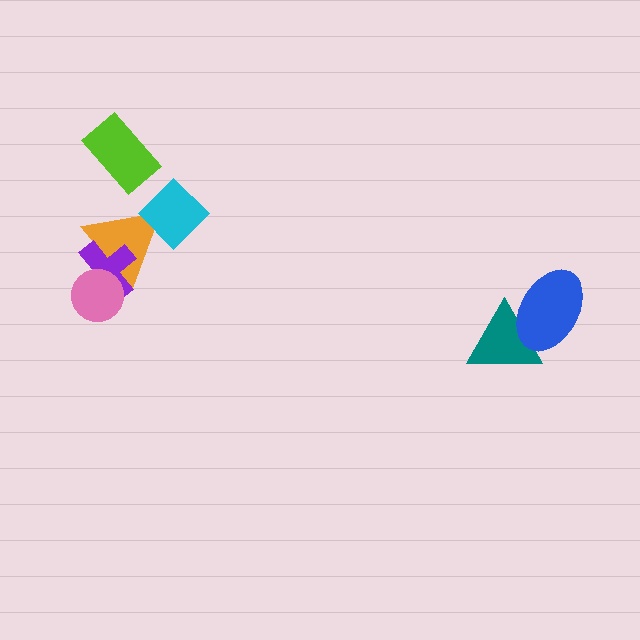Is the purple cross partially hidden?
Yes, it is partially covered by another shape.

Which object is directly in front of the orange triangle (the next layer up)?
The purple cross is directly in front of the orange triangle.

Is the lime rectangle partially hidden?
No, no other shape covers it.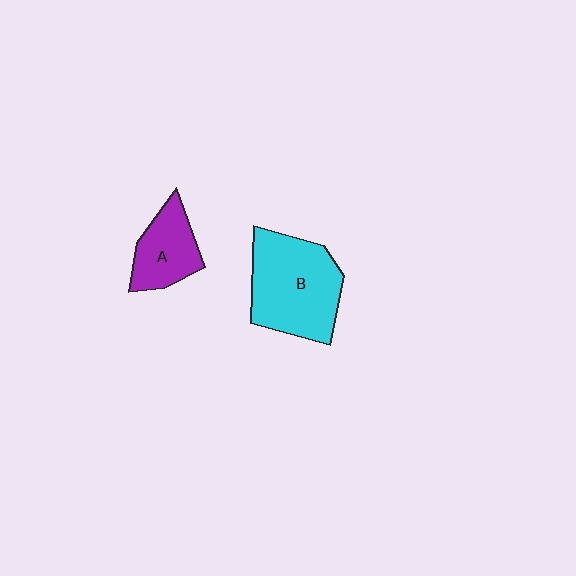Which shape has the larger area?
Shape B (cyan).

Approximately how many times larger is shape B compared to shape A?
Approximately 1.9 times.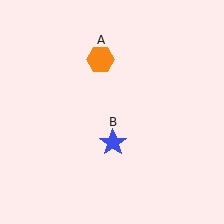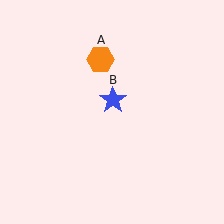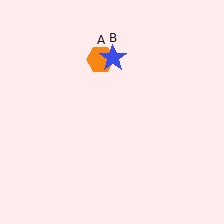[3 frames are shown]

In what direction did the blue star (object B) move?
The blue star (object B) moved up.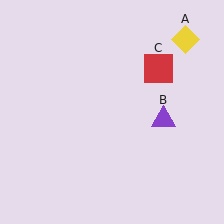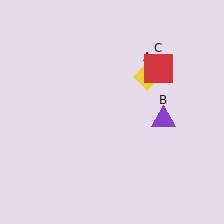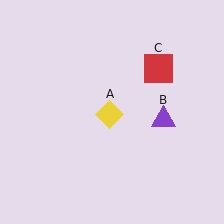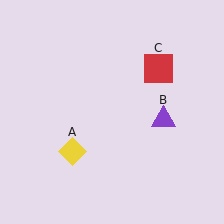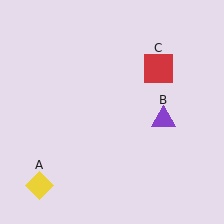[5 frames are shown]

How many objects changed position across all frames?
1 object changed position: yellow diamond (object A).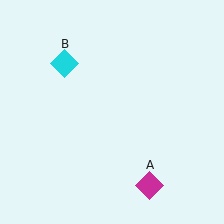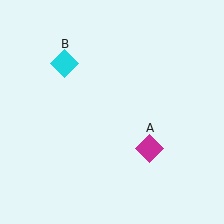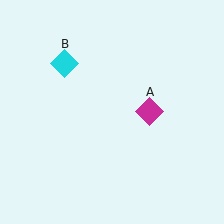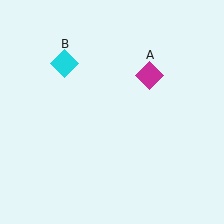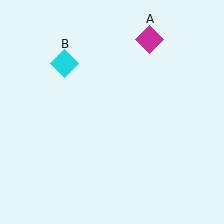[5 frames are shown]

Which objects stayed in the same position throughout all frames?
Cyan diamond (object B) remained stationary.